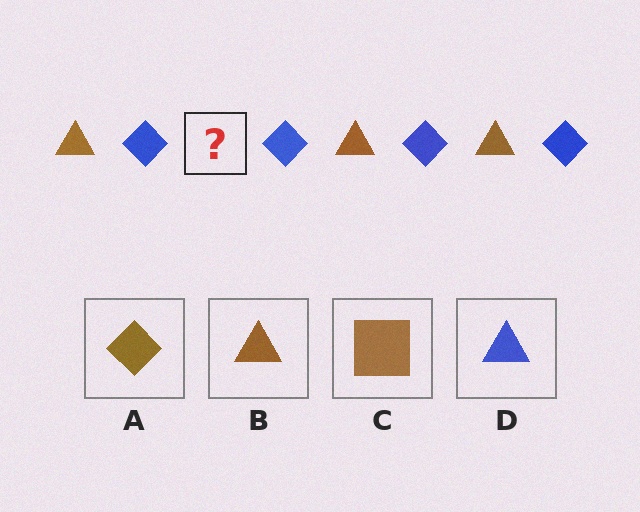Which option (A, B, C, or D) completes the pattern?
B.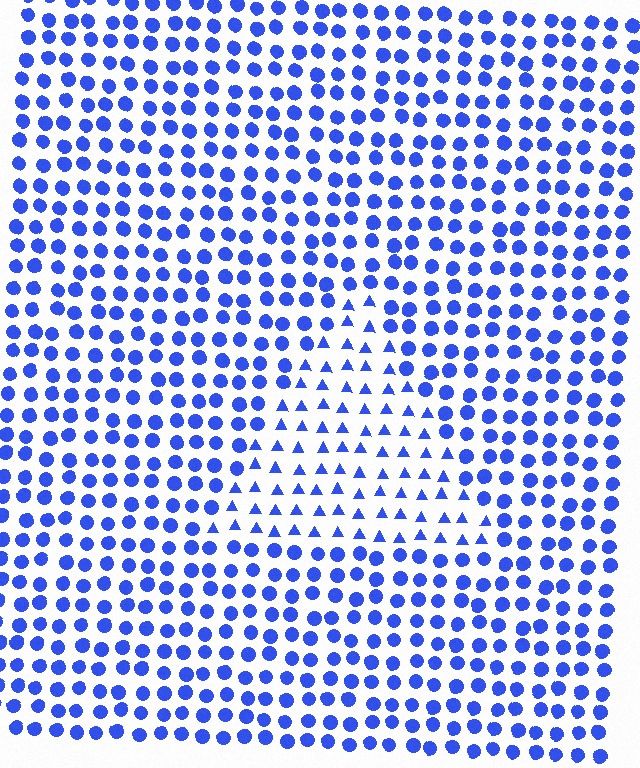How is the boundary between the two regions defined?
The boundary is defined by a change in element shape: triangles inside vs. circles outside. All elements share the same color and spacing.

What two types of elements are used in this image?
The image uses triangles inside the triangle region and circles outside it.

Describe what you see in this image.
The image is filled with small blue elements arranged in a uniform grid. A triangle-shaped region contains triangles, while the surrounding area contains circles. The boundary is defined purely by the change in element shape.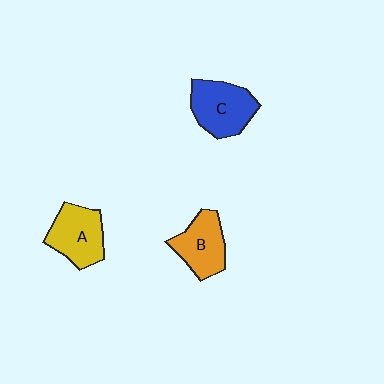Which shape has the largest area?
Shape C (blue).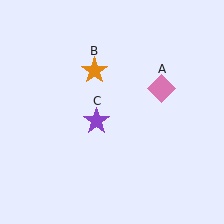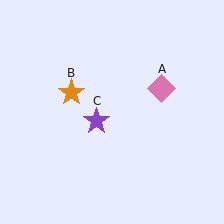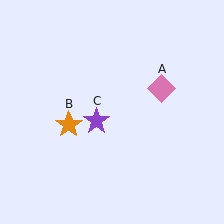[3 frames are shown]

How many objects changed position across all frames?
1 object changed position: orange star (object B).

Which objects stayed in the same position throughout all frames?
Pink diamond (object A) and purple star (object C) remained stationary.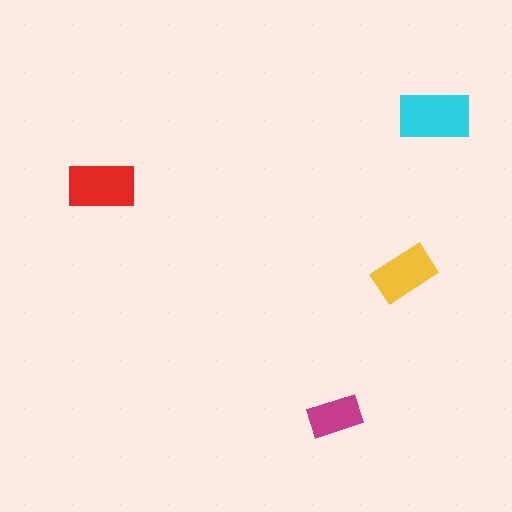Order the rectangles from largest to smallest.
the cyan one, the red one, the yellow one, the magenta one.